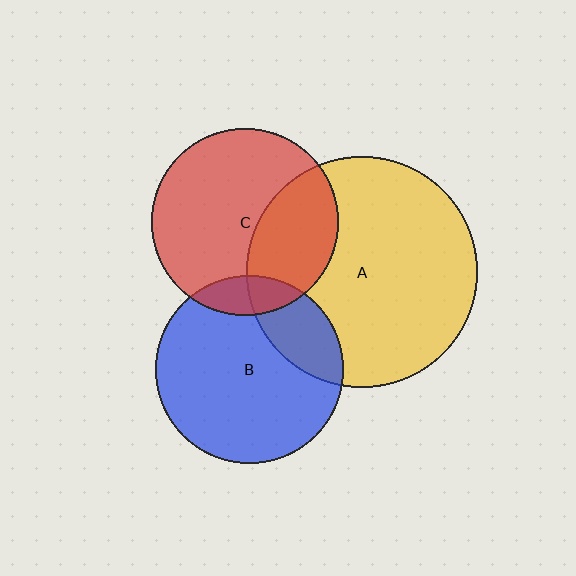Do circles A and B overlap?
Yes.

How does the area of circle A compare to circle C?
Approximately 1.5 times.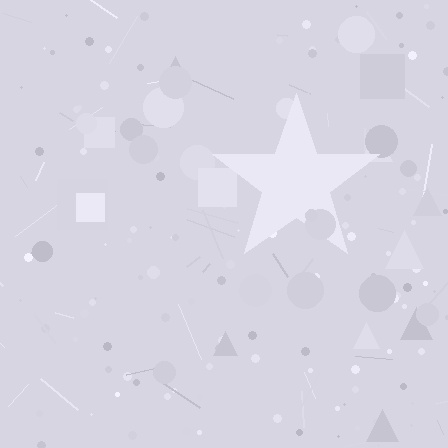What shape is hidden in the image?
A star is hidden in the image.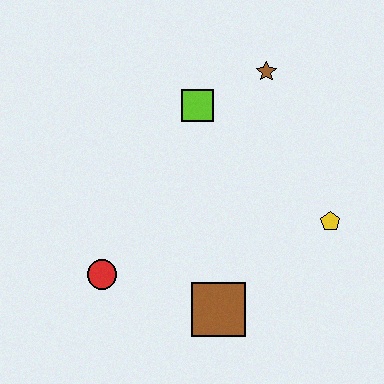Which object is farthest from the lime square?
The brown square is farthest from the lime square.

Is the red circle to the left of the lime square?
Yes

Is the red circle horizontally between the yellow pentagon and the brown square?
No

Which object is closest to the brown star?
The lime square is closest to the brown star.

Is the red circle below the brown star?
Yes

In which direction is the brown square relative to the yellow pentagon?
The brown square is to the left of the yellow pentagon.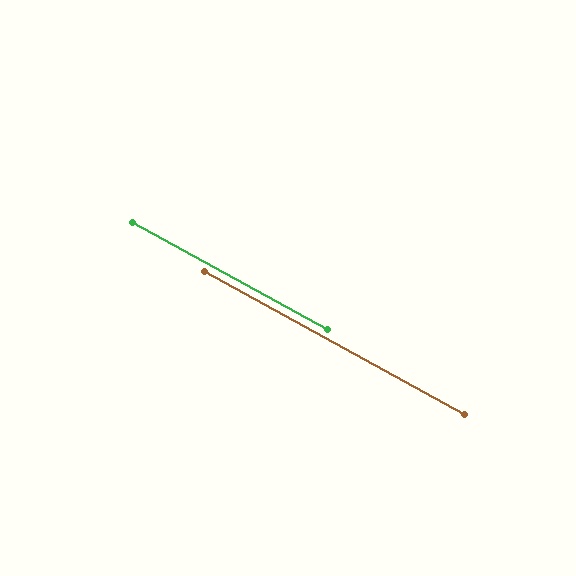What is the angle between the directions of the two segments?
Approximately 0 degrees.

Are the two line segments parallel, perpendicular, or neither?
Parallel — their directions differ by only 0.2°.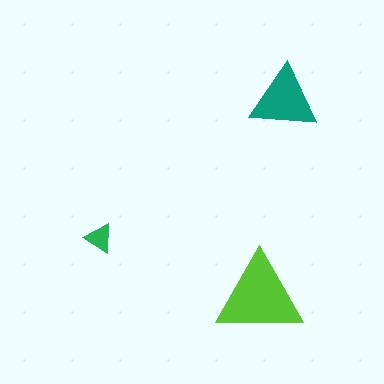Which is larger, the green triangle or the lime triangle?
The lime one.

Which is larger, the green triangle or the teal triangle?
The teal one.